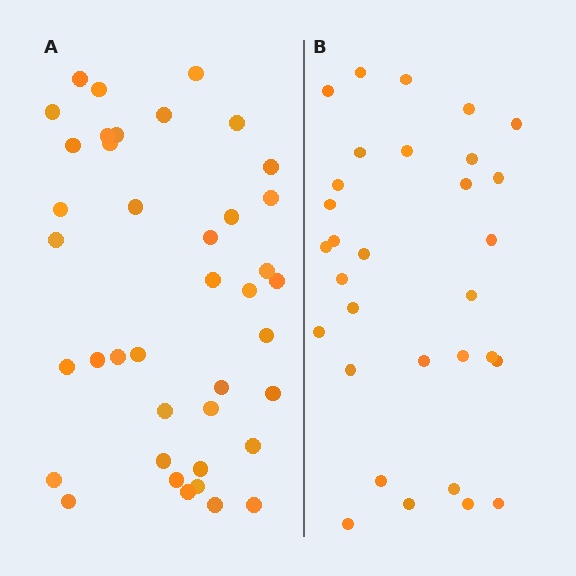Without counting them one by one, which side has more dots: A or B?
Region A (the left region) has more dots.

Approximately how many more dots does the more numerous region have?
Region A has roughly 8 or so more dots than region B.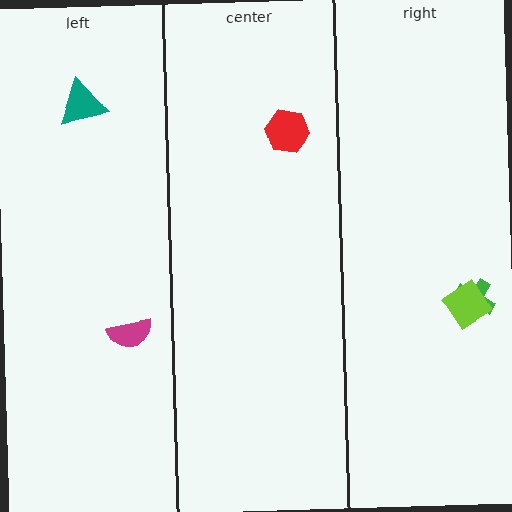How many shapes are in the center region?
1.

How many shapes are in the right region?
2.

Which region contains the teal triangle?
The left region.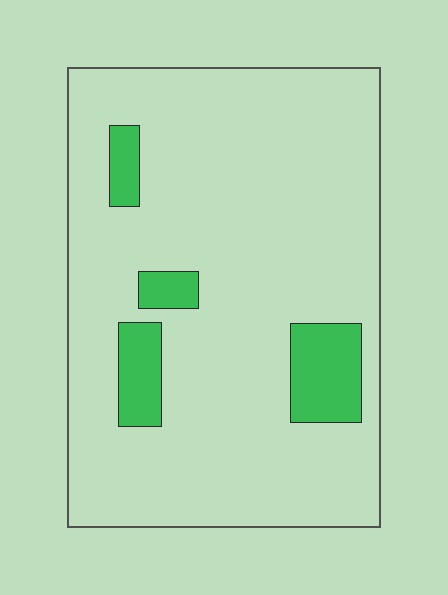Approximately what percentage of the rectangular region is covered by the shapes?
Approximately 10%.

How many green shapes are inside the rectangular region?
4.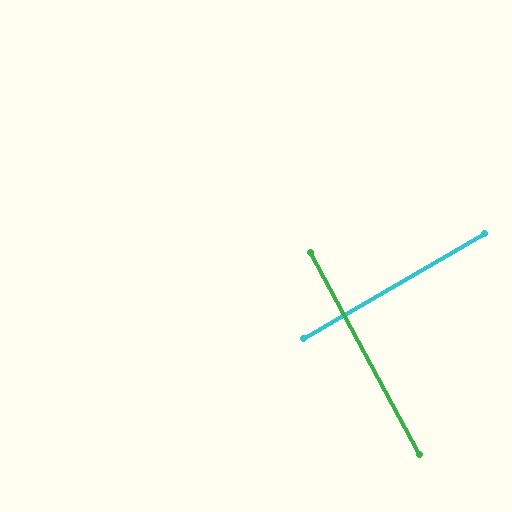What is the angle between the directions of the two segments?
Approximately 88 degrees.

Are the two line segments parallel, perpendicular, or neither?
Perpendicular — they meet at approximately 88°.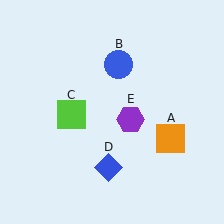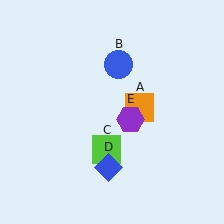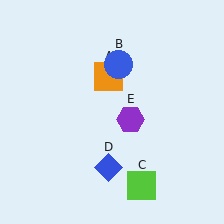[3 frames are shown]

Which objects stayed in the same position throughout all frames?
Blue circle (object B) and blue diamond (object D) and purple hexagon (object E) remained stationary.